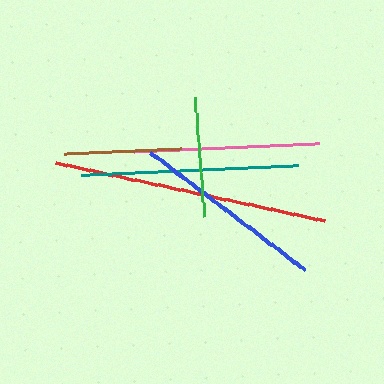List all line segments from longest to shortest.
From longest to shortest: red, teal, blue, pink, green, brown.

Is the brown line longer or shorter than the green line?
The green line is longer than the brown line.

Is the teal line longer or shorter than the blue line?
The teal line is longer than the blue line.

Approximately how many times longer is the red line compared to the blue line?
The red line is approximately 1.4 times the length of the blue line.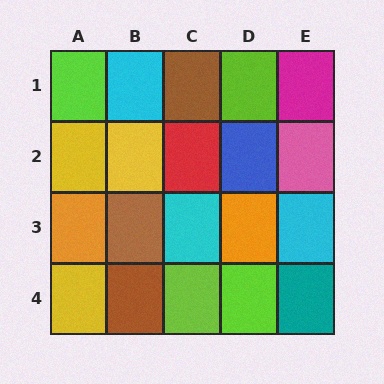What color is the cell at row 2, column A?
Yellow.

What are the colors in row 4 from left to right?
Yellow, brown, lime, lime, teal.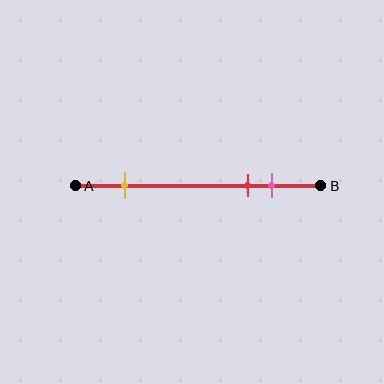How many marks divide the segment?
There are 3 marks dividing the segment.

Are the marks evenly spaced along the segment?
No, the marks are not evenly spaced.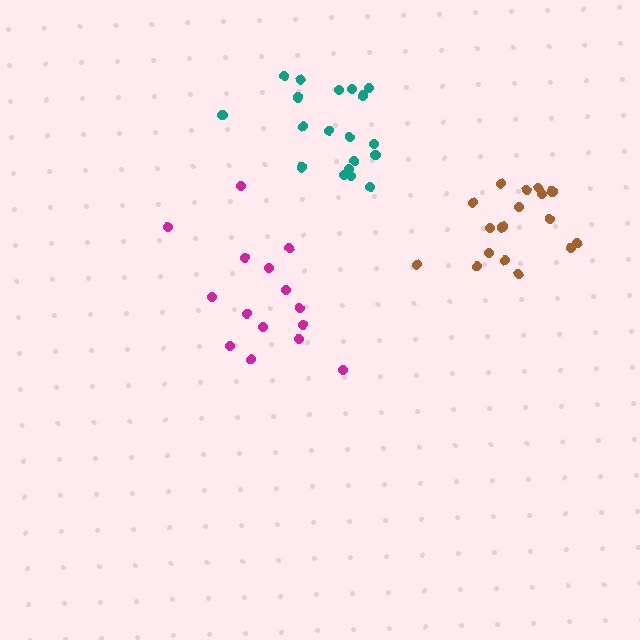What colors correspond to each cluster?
The clusters are colored: teal, magenta, brown.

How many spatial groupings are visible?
There are 3 spatial groupings.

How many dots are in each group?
Group 1: 19 dots, Group 2: 15 dots, Group 3: 17 dots (51 total).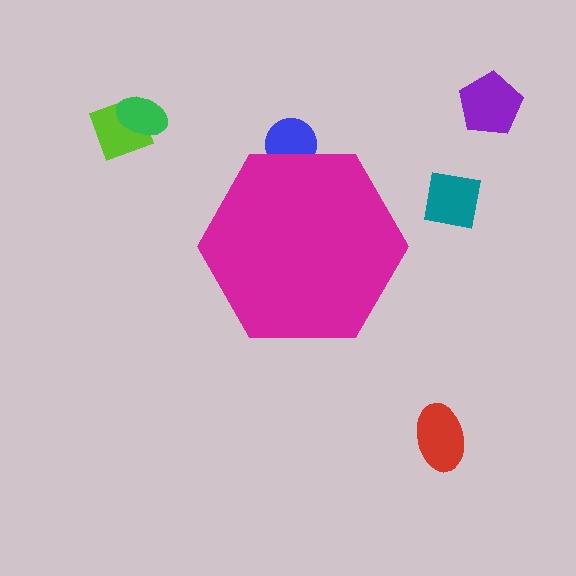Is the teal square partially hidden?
No, the teal square is fully visible.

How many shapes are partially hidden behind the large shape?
1 shape is partially hidden.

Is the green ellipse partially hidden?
No, the green ellipse is fully visible.